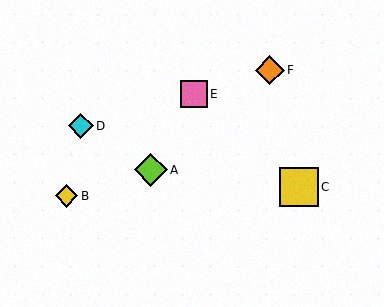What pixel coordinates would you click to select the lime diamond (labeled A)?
Click at (151, 170) to select the lime diamond A.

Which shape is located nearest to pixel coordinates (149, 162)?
The lime diamond (labeled A) at (151, 170) is nearest to that location.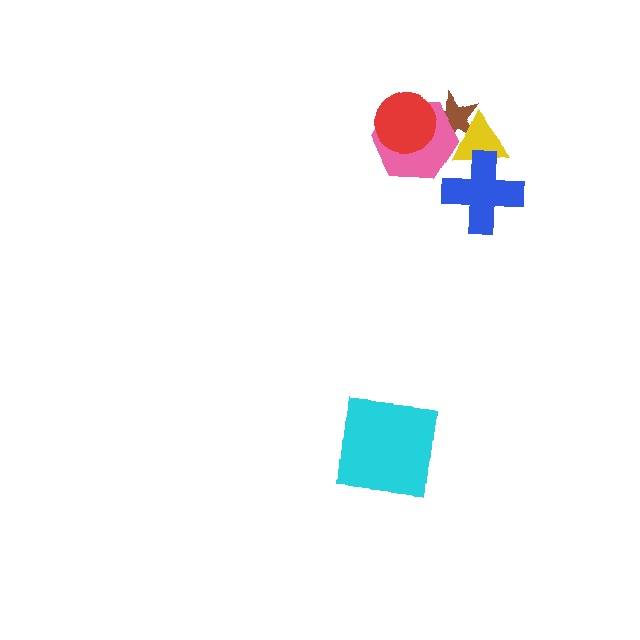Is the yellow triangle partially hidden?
Yes, it is partially covered by another shape.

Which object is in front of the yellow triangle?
The blue cross is in front of the yellow triangle.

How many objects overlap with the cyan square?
0 objects overlap with the cyan square.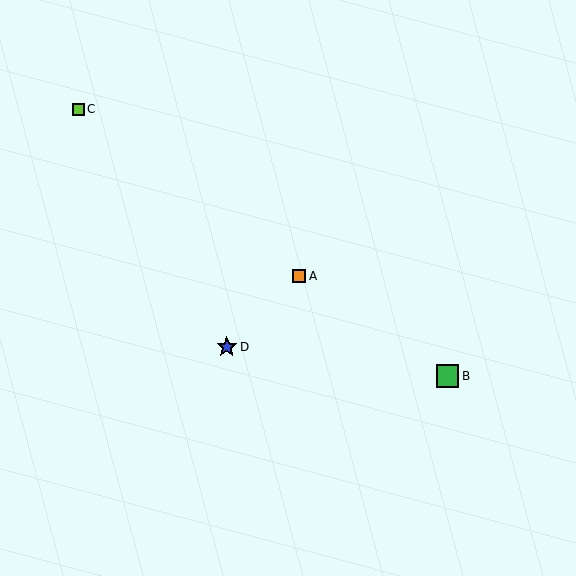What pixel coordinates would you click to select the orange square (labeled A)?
Click at (299, 276) to select the orange square A.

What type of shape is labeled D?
Shape D is a blue star.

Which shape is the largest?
The green square (labeled B) is the largest.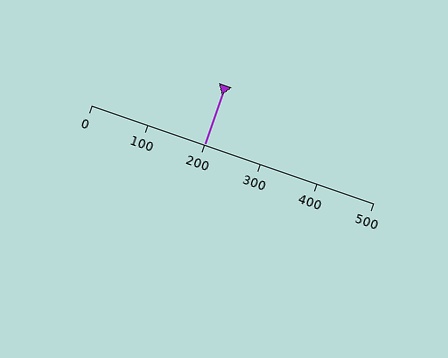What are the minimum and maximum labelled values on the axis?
The axis runs from 0 to 500.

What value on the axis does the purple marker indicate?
The marker indicates approximately 200.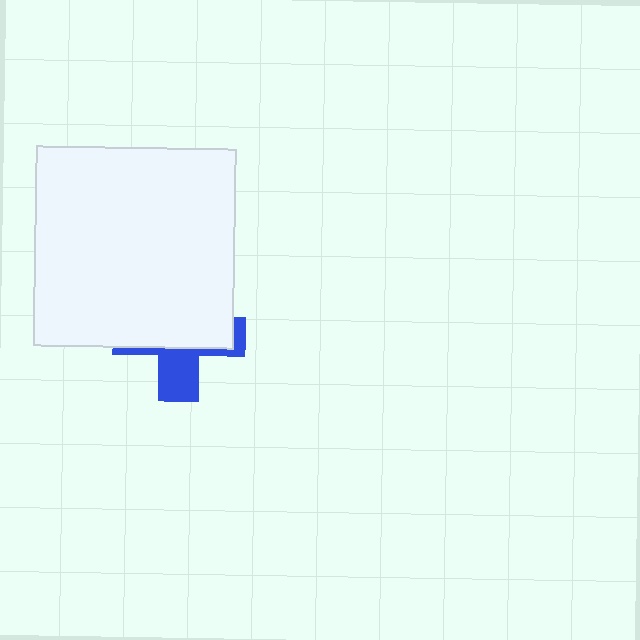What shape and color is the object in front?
The object in front is a white square.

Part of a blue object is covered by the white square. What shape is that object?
It is a cross.